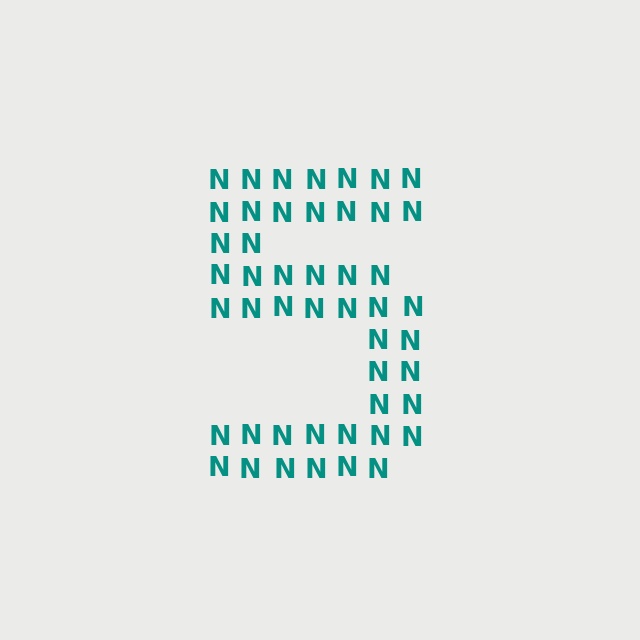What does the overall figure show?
The overall figure shows the digit 5.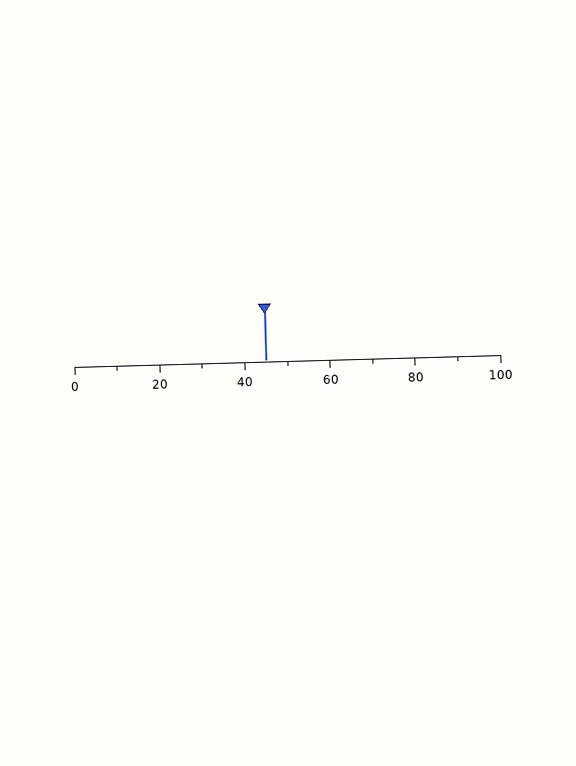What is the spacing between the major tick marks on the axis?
The major ticks are spaced 20 apart.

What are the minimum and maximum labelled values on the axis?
The axis runs from 0 to 100.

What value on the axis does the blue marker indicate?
The marker indicates approximately 45.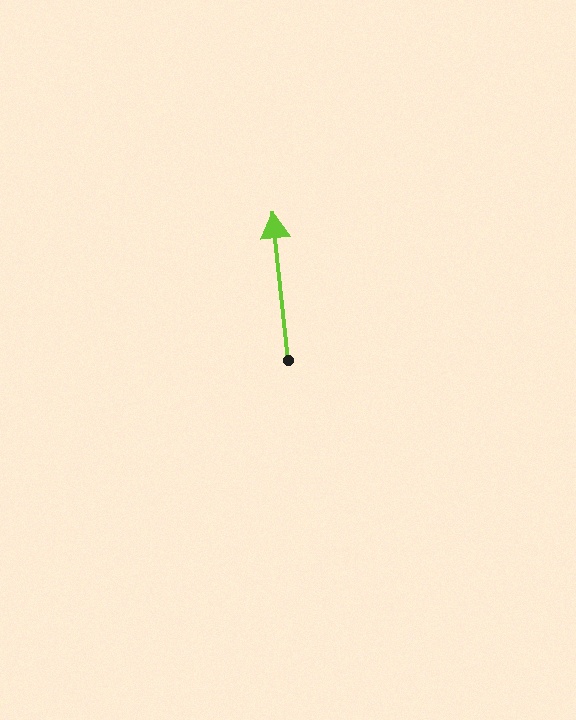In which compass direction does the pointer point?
North.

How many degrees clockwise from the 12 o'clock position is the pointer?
Approximately 354 degrees.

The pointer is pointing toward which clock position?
Roughly 12 o'clock.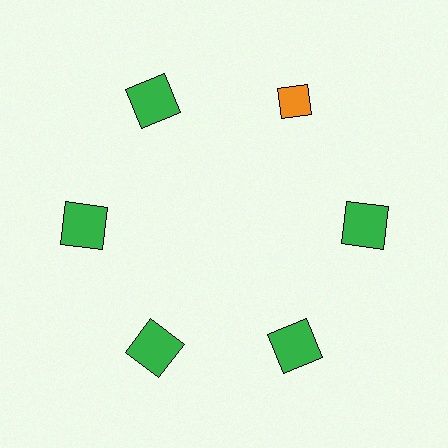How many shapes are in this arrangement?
There are 6 shapes arranged in a ring pattern.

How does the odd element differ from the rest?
It differs in both color (orange instead of green) and shape (diamond instead of square).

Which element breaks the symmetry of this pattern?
The orange diamond at roughly the 1 o'clock position breaks the symmetry. All other shapes are green squares.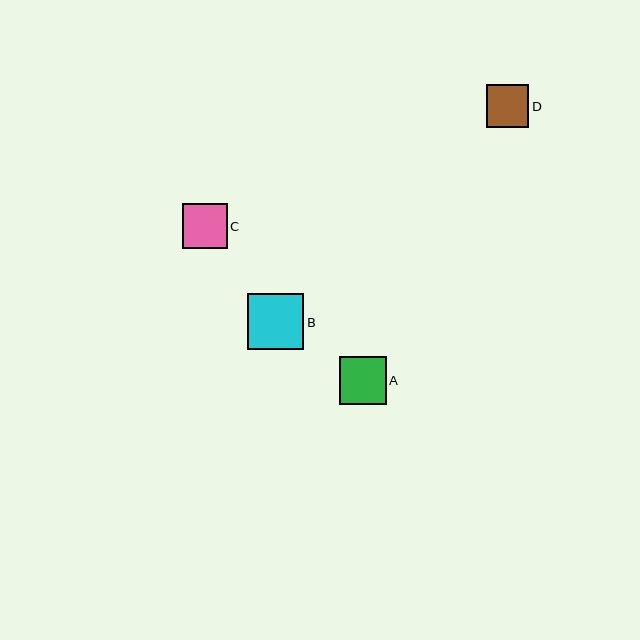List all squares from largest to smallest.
From largest to smallest: B, A, C, D.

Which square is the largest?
Square B is the largest with a size of approximately 56 pixels.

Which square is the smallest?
Square D is the smallest with a size of approximately 43 pixels.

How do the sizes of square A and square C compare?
Square A and square C are approximately the same size.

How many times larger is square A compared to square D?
Square A is approximately 1.1 times the size of square D.